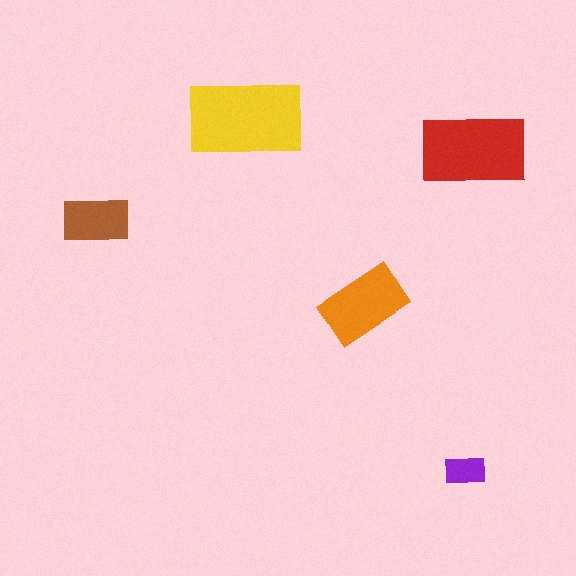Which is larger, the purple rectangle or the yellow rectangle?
The yellow one.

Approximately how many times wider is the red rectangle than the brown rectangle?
About 1.5 times wider.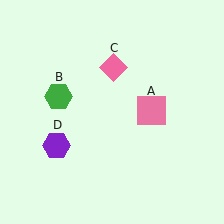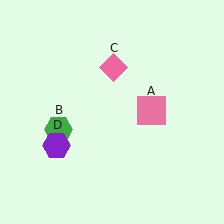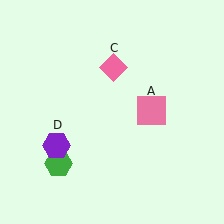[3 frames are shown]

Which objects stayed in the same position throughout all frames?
Pink square (object A) and pink diamond (object C) and purple hexagon (object D) remained stationary.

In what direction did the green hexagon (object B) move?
The green hexagon (object B) moved down.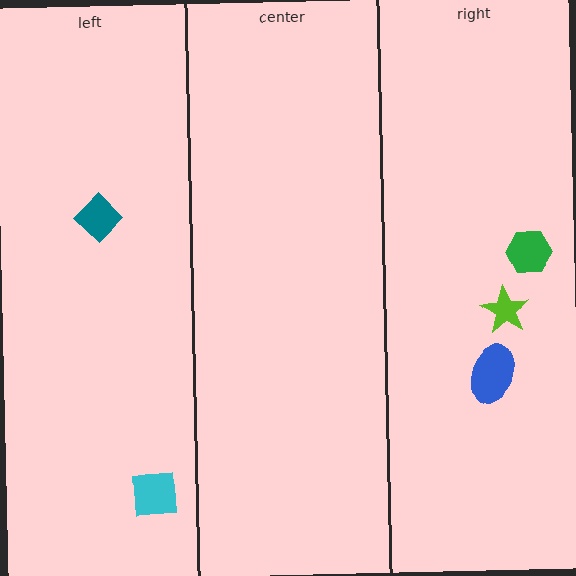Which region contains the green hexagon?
The right region.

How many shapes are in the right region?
3.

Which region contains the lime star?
The right region.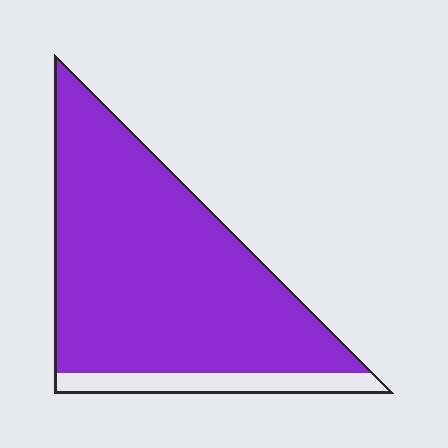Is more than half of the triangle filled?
Yes.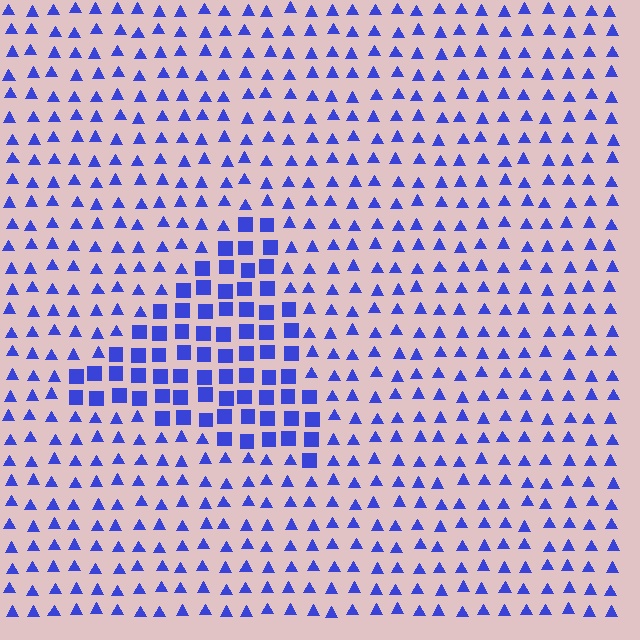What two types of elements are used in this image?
The image uses squares inside the triangle region and triangles outside it.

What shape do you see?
I see a triangle.